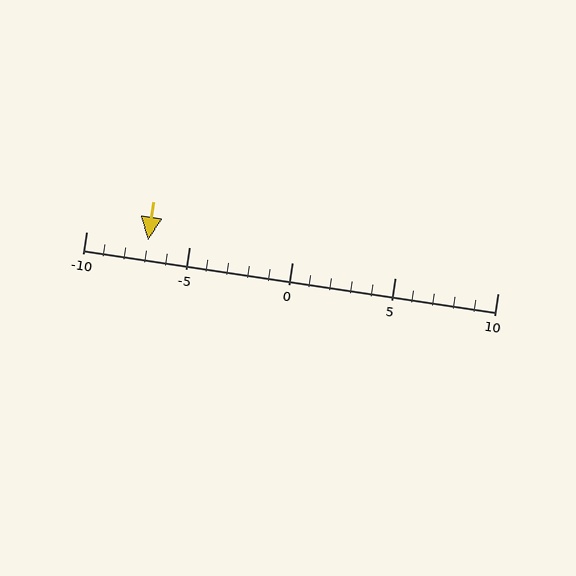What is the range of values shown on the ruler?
The ruler shows values from -10 to 10.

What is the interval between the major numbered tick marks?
The major tick marks are spaced 5 units apart.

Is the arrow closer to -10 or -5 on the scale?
The arrow is closer to -5.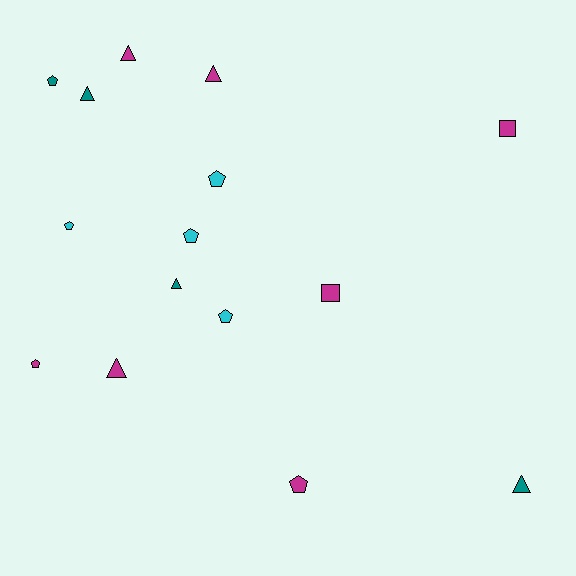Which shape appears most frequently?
Pentagon, with 7 objects.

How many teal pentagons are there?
There is 1 teal pentagon.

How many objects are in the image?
There are 15 objects.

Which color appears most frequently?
Magenta, with 7 objects.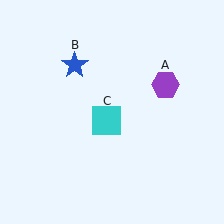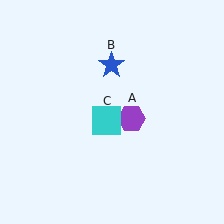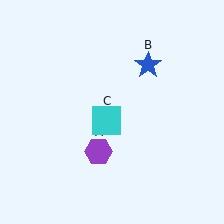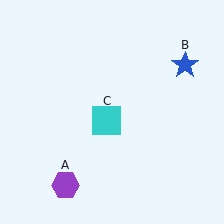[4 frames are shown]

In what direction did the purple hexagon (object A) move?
The purple hexagon (object A) moved down and to the left.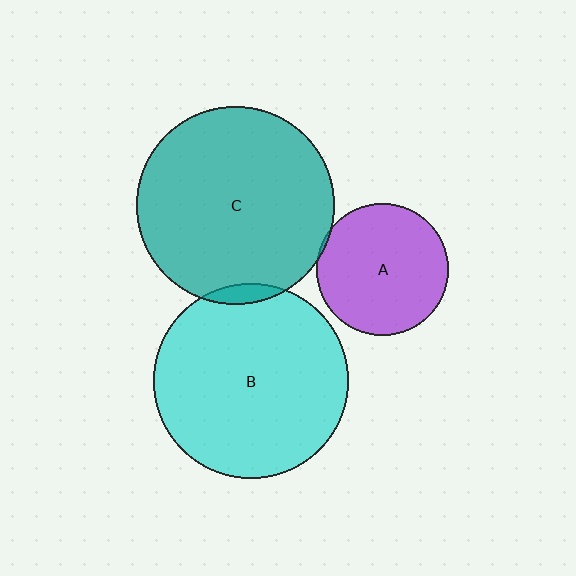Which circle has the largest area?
Circle C (teal).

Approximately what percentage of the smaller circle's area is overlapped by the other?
Approximately 5%.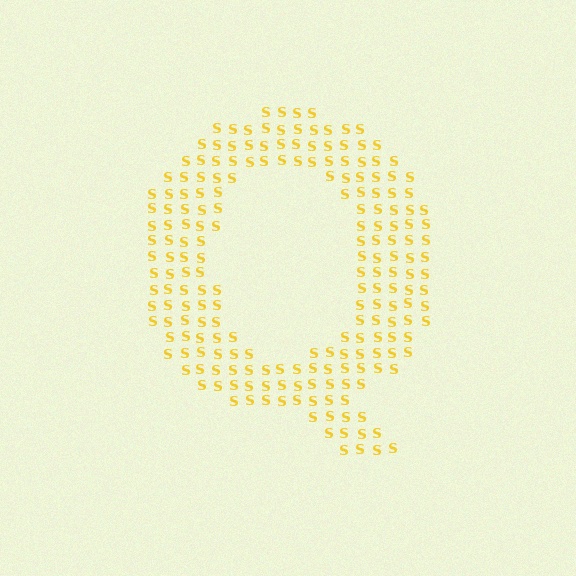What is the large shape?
The large shape is the letter Q.